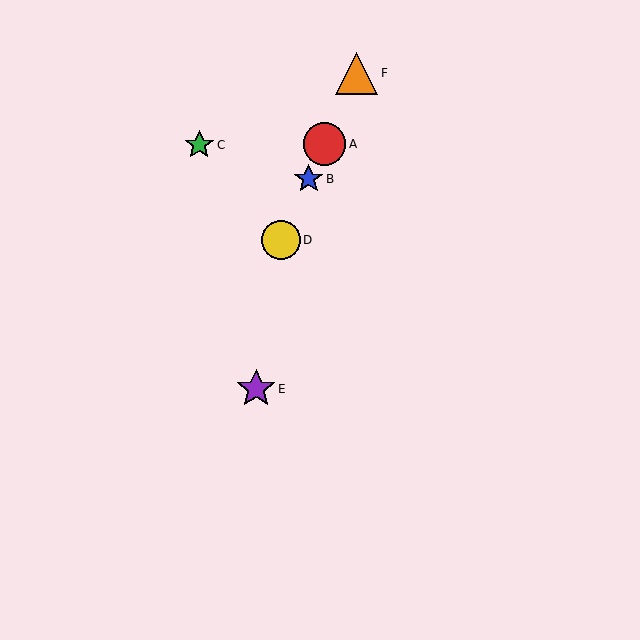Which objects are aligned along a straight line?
Objects A, B, D, F are aligned along a straight line.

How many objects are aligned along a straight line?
4 objects (A, B, D, F) are aligned along a straight line.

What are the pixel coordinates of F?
Object F is at (357, 73).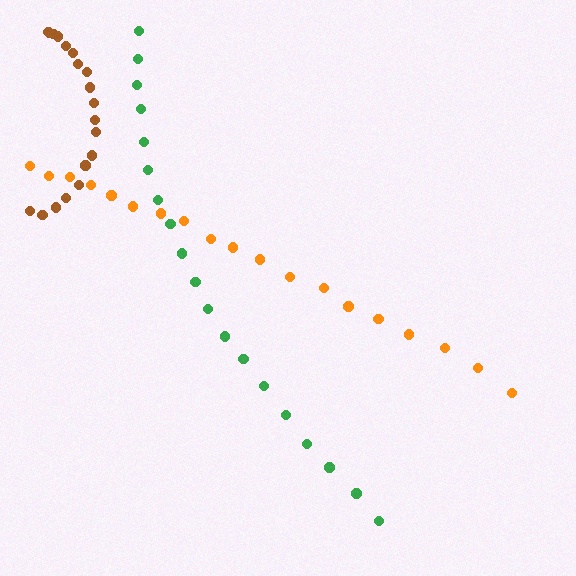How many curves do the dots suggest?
There are 3 distinct paths.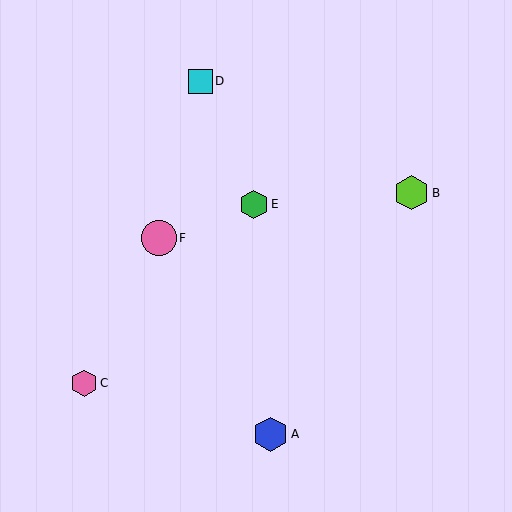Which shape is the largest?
The pink circle (labeled F) is the largest.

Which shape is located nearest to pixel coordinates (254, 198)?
The green hexagon (labeled E) at (254, 204) is nearest to that location.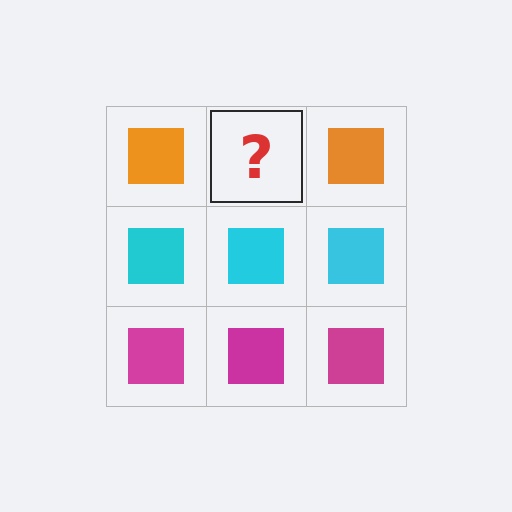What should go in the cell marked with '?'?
The missing cell should contain an orange square.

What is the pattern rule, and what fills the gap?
The rule is that each row has a consistent color. The gap should be filled with an orange square.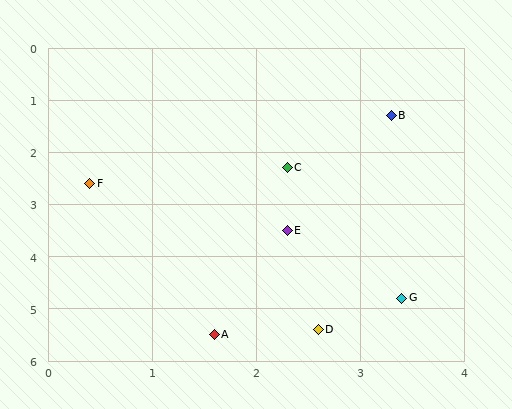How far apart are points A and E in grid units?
Points A and E are about 2.1 grid units apart.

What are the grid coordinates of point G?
Point G is at approximately (3.4, 4.8).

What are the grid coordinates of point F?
Point F is at approximately (0.4, 2.6).